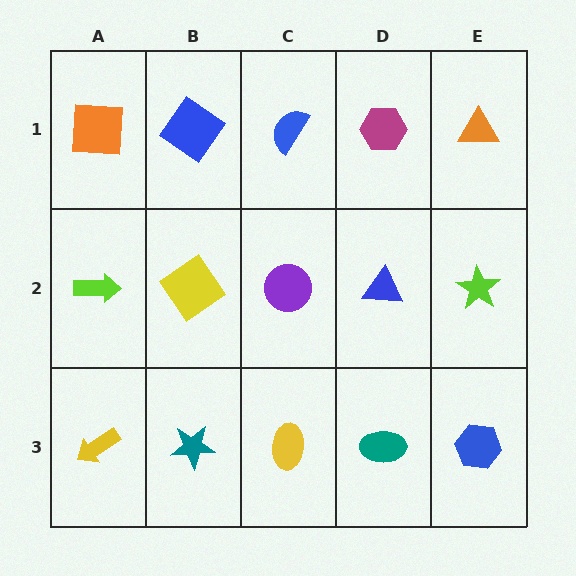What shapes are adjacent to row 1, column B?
A yellow diamond (row 2, column B), an orange square (row 1, column A), a blue semicircle (row 1, column C).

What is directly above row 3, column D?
A blue triangle.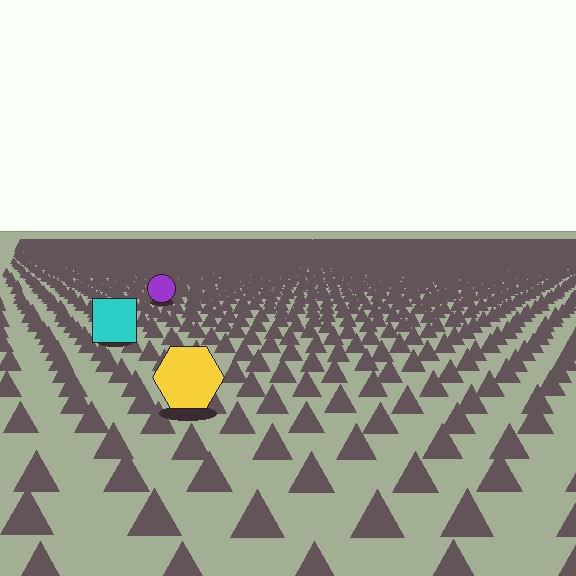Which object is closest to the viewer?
The yellow hexagon is closest. The texture marks near it are larger and more spread out.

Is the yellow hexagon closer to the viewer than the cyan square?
Yes. The yellow hexagon is closer — you can tell from the texture gradient: the ground texture is coarser near it.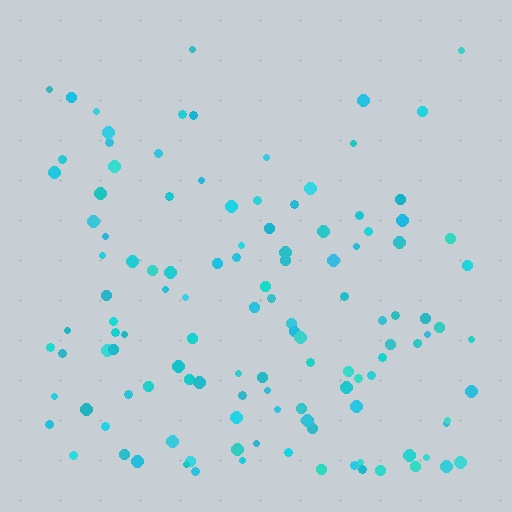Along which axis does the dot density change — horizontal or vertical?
Vertical.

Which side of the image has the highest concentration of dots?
The bottom.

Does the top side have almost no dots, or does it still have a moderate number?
Still a moderate number, just noticeably fewer than the bottom.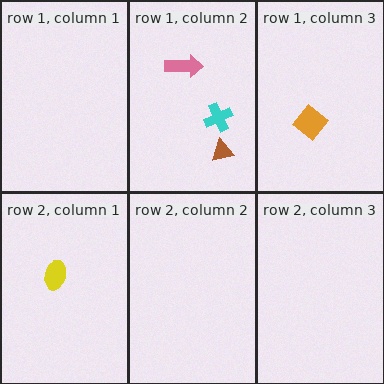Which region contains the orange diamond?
The row 1, column 3 region.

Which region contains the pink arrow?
The row 1, column 2 region.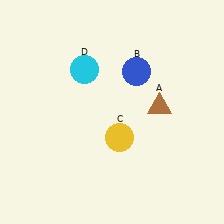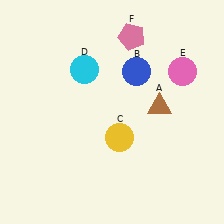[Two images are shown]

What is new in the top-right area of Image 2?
A pink circle (E) was added in the top-right area of Image 2.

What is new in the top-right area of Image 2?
A pink pentagon (F) was added in the top-right area of Image 2.